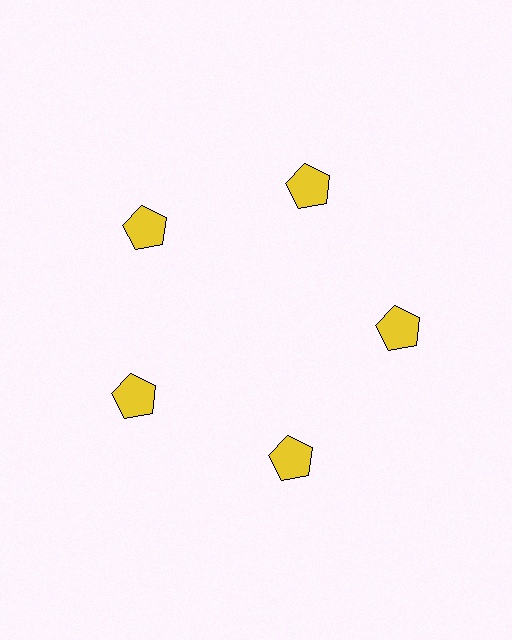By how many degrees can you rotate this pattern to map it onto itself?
The pattern maps onto itself every 72 degrees of rotation.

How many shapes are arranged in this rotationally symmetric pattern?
There are 5 shapes, arranged in 5 groups of 1.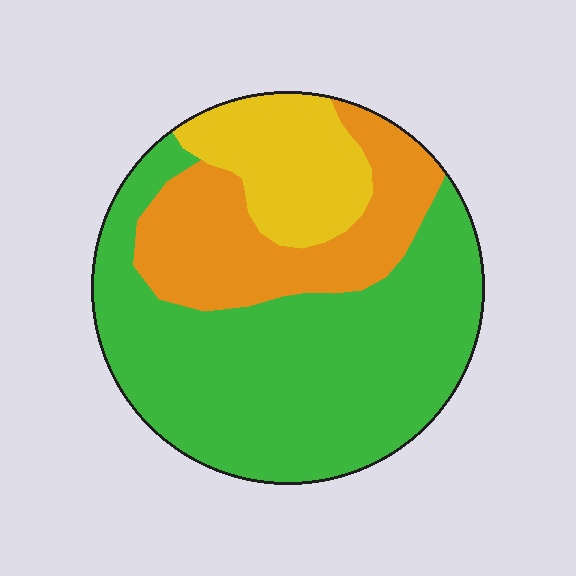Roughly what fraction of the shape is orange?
Orange takes up about one quarter (1/4) of the shape.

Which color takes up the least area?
Yellow, at roughly 15%.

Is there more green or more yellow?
Green.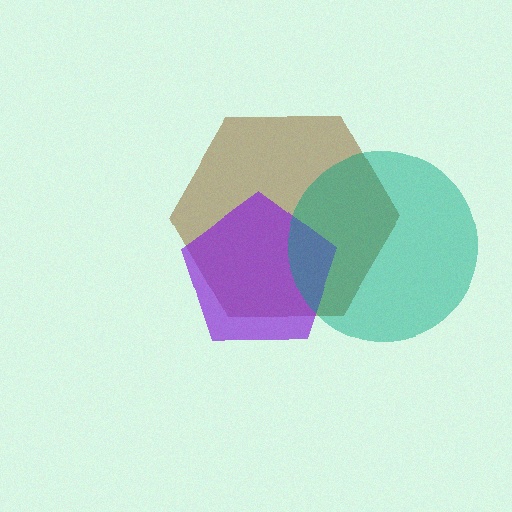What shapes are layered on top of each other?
The layered shapes are: a brown hexagon, a purple pentagon, a teal circle.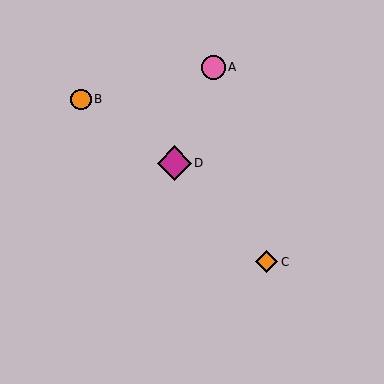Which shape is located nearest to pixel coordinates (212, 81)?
The pink circle (labeled A) at (213, 67) is nearest to that location.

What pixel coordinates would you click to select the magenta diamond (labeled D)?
Click at (174, 163) to select the magenta diamond D.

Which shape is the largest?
The magenta diamond (labeled D) is the largest.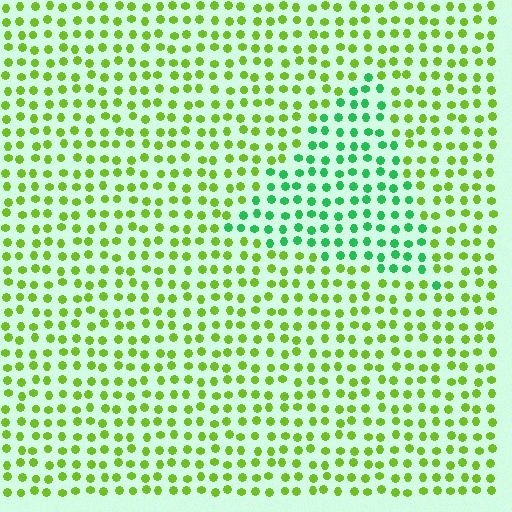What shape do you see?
I see a triangle.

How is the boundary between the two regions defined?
The boundary is defined purely by a slight shift in hue (about 48 degrees). Spacing, size, and orientation are identical on both sides.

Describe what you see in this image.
The image is filled with small lime elements in a uniform arrangement. A triangle-shaped region is visible where the elements are tinted to a slightly different hue, forming a subtle color boundary.